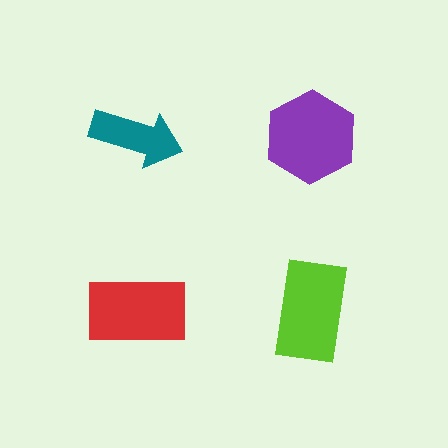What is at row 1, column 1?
A teal arrow.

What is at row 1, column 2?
A purple hexagon.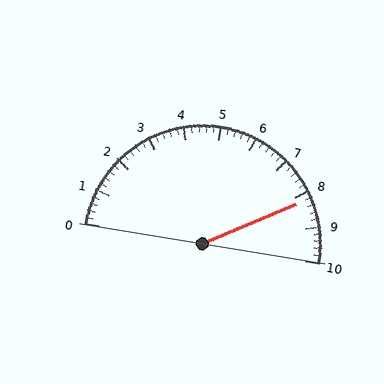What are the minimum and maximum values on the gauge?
The gauge ranges from 0 to 10.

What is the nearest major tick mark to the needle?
The nearest major tick mark is 8.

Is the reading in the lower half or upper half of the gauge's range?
The reading is in the upper half of the range (0 to 10).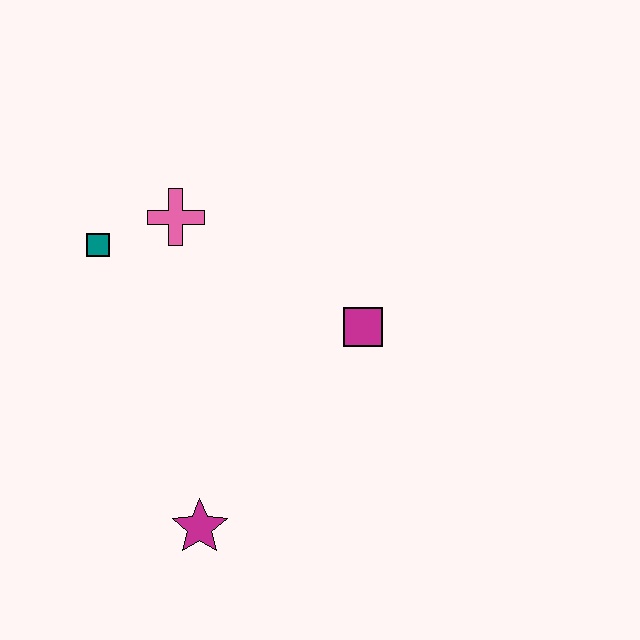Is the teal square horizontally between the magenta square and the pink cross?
No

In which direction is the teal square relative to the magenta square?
The teal square is to the left of the magenta square.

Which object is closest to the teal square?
The pink cross is closest to the teal square.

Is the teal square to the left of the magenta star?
Yes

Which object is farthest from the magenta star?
The pink cross is farthest from the magenta star.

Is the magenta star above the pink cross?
No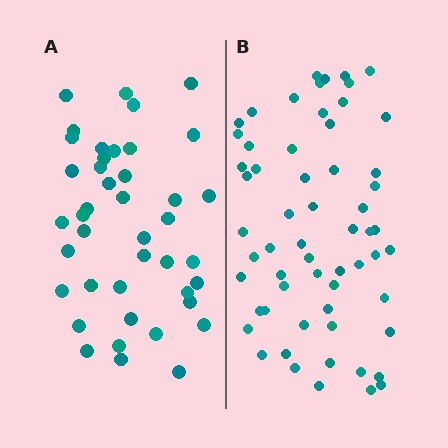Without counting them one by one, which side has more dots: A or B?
Region B (the right region) has more dots.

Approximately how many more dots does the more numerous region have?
Region B has approximately 20 more dots than region A.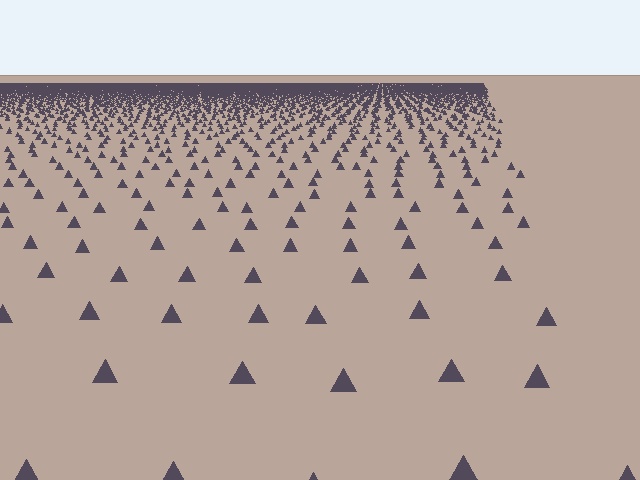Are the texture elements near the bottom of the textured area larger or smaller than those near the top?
Larger. Near the bottom, elements are closer to the viewer and appear at a bigger on-screen size.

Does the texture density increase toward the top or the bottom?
Density increases toward the top.